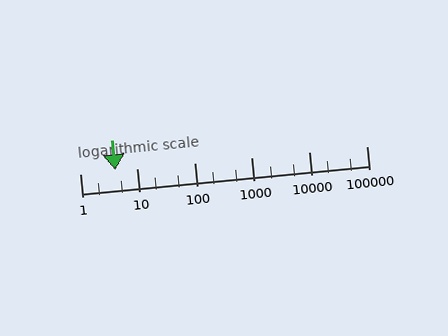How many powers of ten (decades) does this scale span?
The scale spans 5 decades, from 1 to 100000.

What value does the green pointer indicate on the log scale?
The pointer indicates approximately 4.2.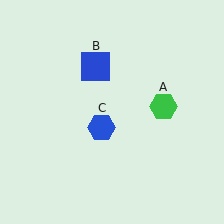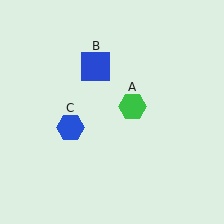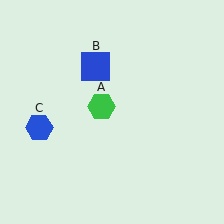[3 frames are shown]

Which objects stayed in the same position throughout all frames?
Blue square (object B) remained stationary.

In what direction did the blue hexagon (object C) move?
The blue hexagon (object C) moved left.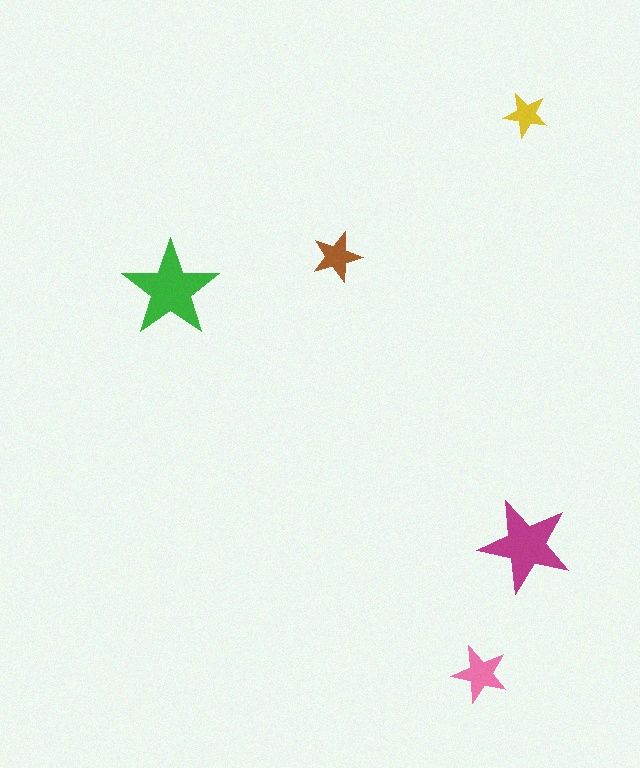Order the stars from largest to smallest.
the green one, the magenta one, the pink one, the brown one, the yellow one.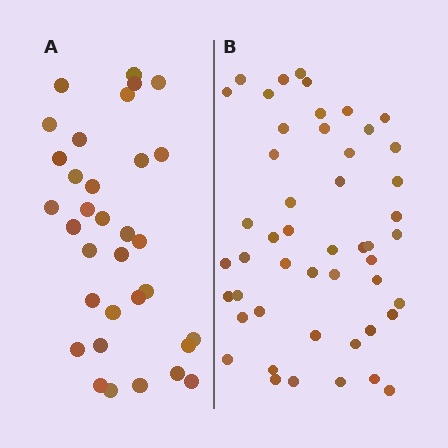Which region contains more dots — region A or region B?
Region B (the right region) has more dots.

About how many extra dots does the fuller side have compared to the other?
Region B has approximately 15 more dots than region A.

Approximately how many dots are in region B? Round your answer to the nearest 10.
About 50 dots. (The exact count is 49, which rounds to 50.)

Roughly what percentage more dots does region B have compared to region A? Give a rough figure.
About 50% more.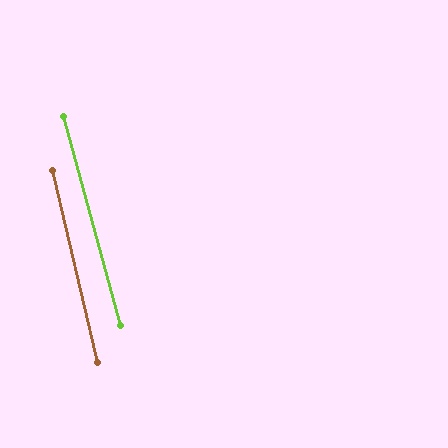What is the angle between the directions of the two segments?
Approximately 2 degrees.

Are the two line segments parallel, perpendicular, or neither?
Parallel — their directions differ by only 2.0°.